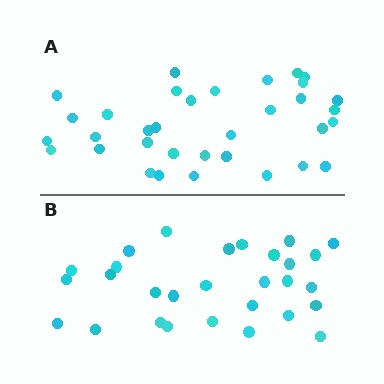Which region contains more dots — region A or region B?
Region A (the top region) has more dots.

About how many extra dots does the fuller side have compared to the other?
Region A has about 5 more dots than region B.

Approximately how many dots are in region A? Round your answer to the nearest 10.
About 30 dots. (The exact count is 34, which rounds to 30.)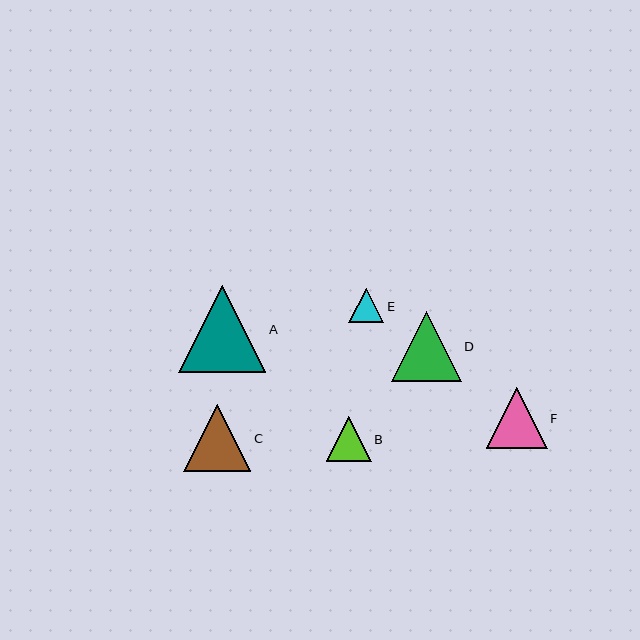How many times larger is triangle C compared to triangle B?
Triangle C is approximately 1.5 times the size of triangle B.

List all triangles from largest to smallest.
From largest to smallest: A, D, C, F, B, E.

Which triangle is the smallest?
Triangle E is the smallest with a size of approximately 35 pixels.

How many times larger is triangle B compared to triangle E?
Triangle B is approximately 1.3 times the size of triangle E.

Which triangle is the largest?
Triangle A is the largest with a size of approximately 87 pixels.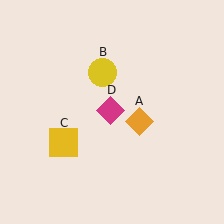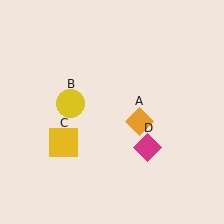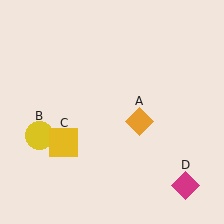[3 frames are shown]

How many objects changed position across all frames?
2 objects changed position: yellow circle (object B), magenta diamond (object D).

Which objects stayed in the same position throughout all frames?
Orange diamond (object A) and yellow square (object C) remained stationary.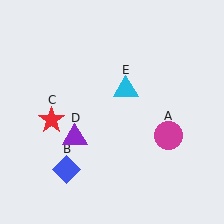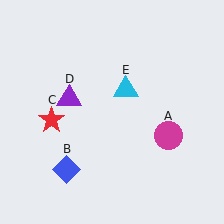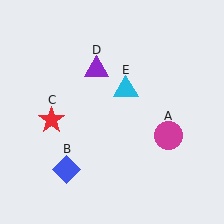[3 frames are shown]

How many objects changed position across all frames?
1 object changed position: purple triangle (object D).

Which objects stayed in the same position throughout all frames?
Magenta circle (object A) and blue diamond (object B) and red star (object C) and cyan triangle (object E) remained stationary.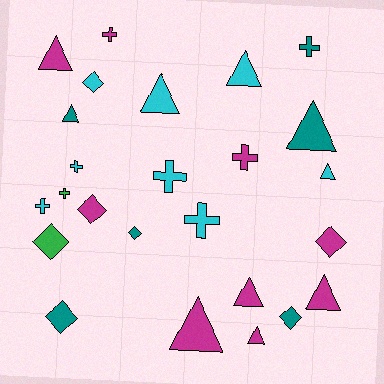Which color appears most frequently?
Magenta, with 9 objects.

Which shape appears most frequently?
Triangle, with 10 objects.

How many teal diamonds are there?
There are 3 teal diamonds.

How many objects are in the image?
There are 25 objects.